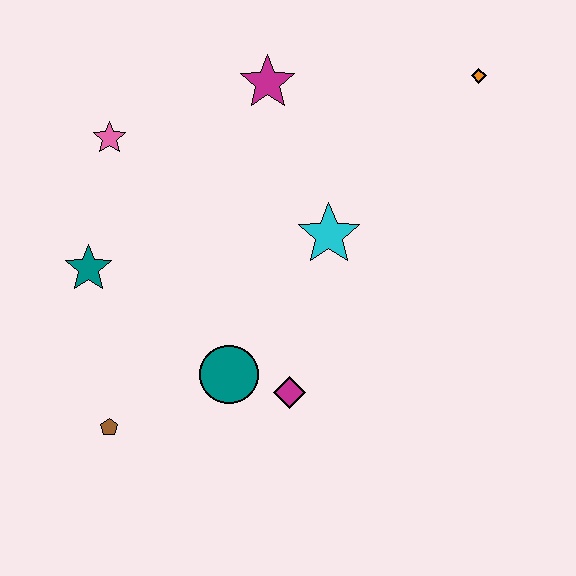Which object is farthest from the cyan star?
The brown pentagon is farthest from the cyan star.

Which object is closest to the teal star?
The pink star is closest to the teal star.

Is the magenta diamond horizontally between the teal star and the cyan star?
Yes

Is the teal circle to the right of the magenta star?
No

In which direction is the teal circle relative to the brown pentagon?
The teal circle is to the right of the brown pentagon.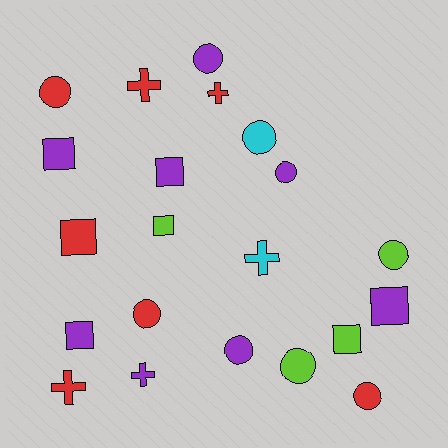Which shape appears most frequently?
Circle, with 9 objects.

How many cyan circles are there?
There is 1 cyan circle.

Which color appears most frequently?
Purple, with 8 objects.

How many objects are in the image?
There are 21 objects.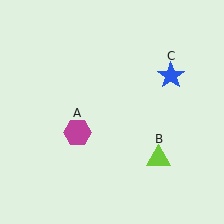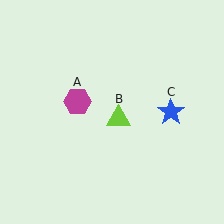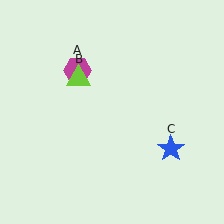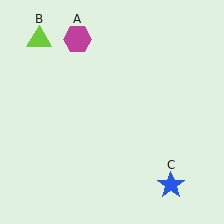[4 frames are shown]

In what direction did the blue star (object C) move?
The blue star (object C) moved down.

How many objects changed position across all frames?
3 objects changed position: magenta hexagon (object A), lime triangle (object B), blue star (object C).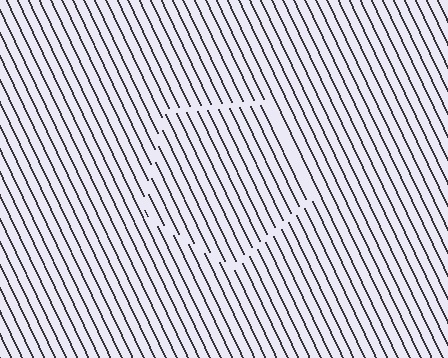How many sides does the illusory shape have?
5 sides — the line-ends trace a pentagon.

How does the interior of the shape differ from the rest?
The interior of the shape contains the same grating, shifted by half a period — the contour is defined by the phase discontinuity where line-ends from the inner and outer gratings abut.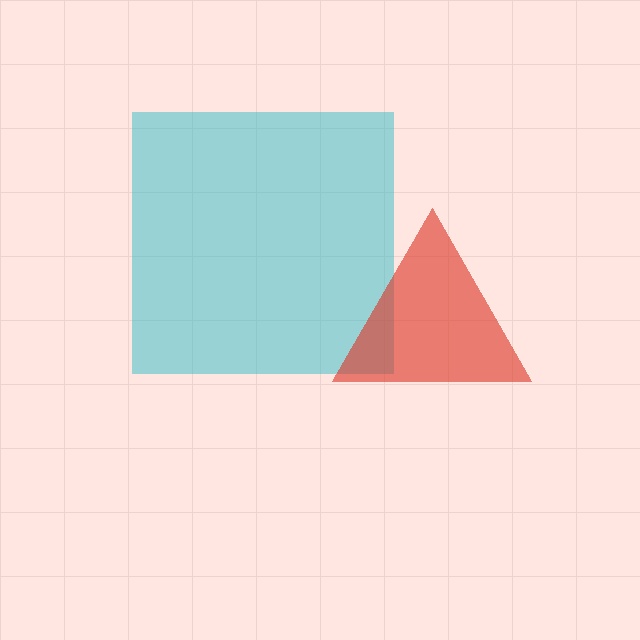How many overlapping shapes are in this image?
There are 2 overlapping shapes in the image.